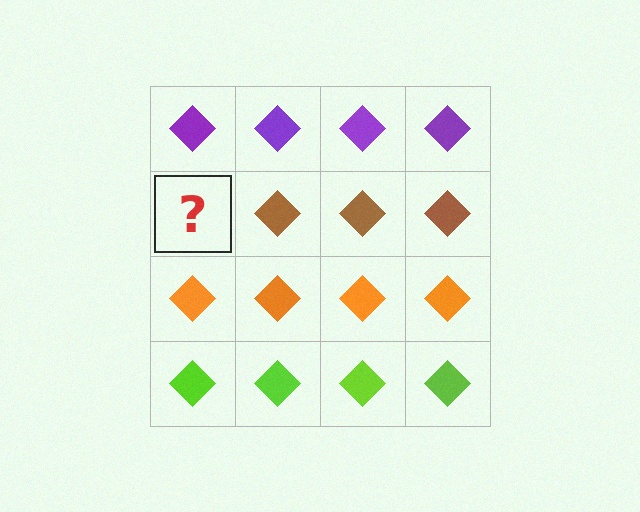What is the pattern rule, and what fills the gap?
The rule is that each row has a consistent color. The gap should be filled with a brown diamond.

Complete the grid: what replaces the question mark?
The question mark should be replaced with a brown diamond.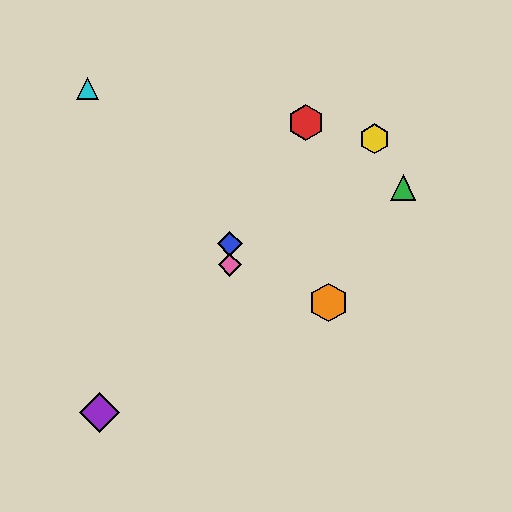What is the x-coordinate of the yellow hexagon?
The yellow hexagon is at x≈374.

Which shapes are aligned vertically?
The blue diamond, the pink diamond are aligned vertically.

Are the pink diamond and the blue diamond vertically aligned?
Yes, both are at x≈230.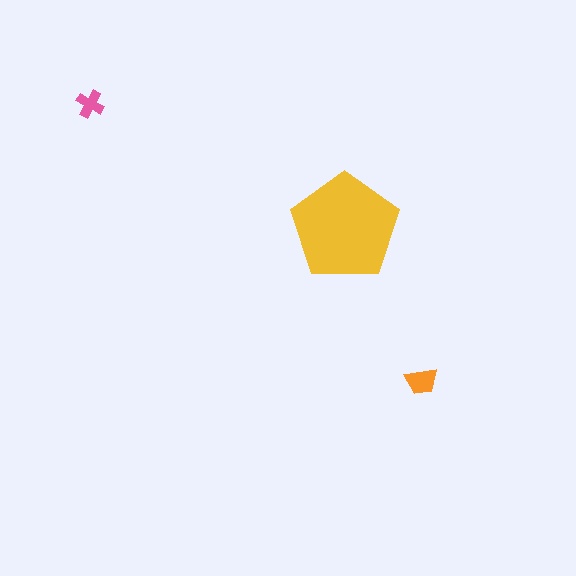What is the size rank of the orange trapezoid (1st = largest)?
2nd.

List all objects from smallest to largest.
The pink cross, the orange trapezoid, the yellow pentagon.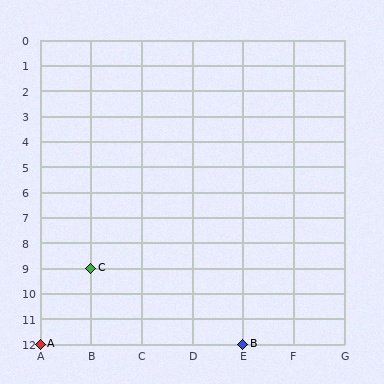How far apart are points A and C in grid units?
Points A and C are 1 column and 3 rows apart (about 3.2 grid units diagonally).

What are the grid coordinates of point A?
Point A is at grid coordinates (A, 12).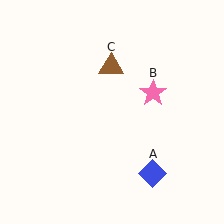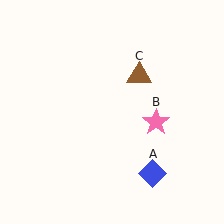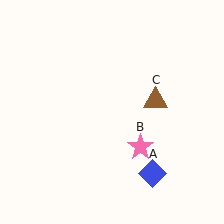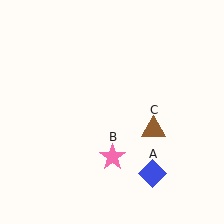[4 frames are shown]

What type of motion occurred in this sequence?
The pink star (object B), brown triangle (object C) rotated clockwise around the center of the scene.